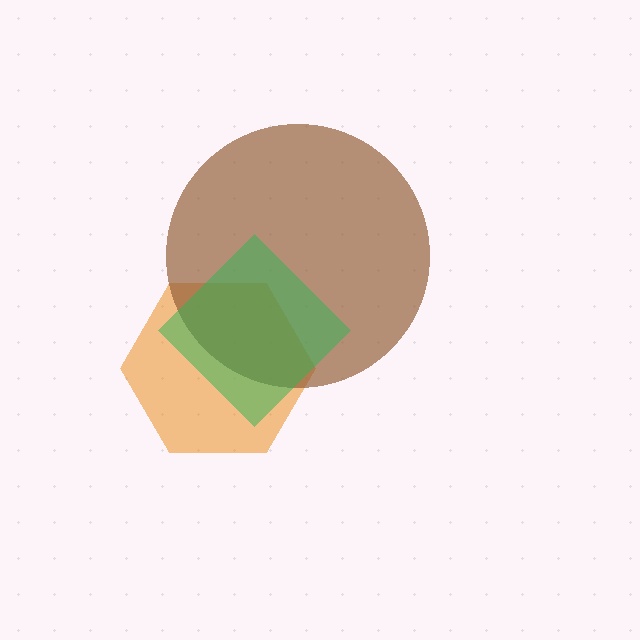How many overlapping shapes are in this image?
There are 3 overlapping shapes in the image.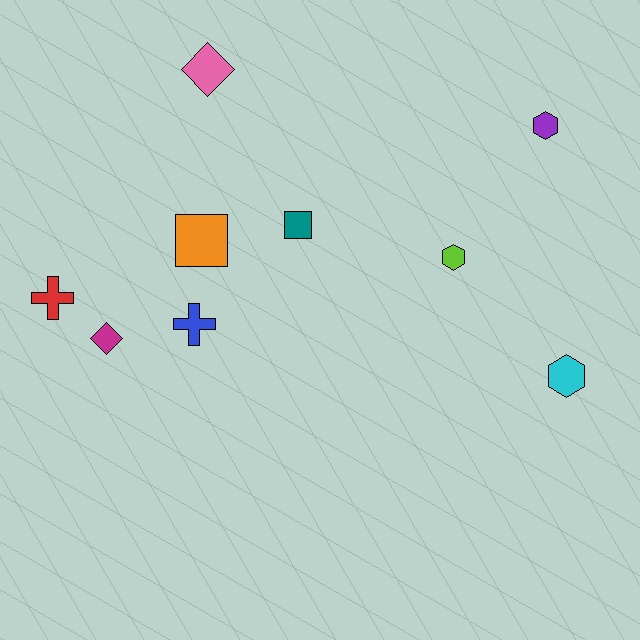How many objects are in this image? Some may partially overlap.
There are 9 objects.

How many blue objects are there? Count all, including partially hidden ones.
There is 1 blue object.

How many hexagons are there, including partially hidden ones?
There are 3 hexagons.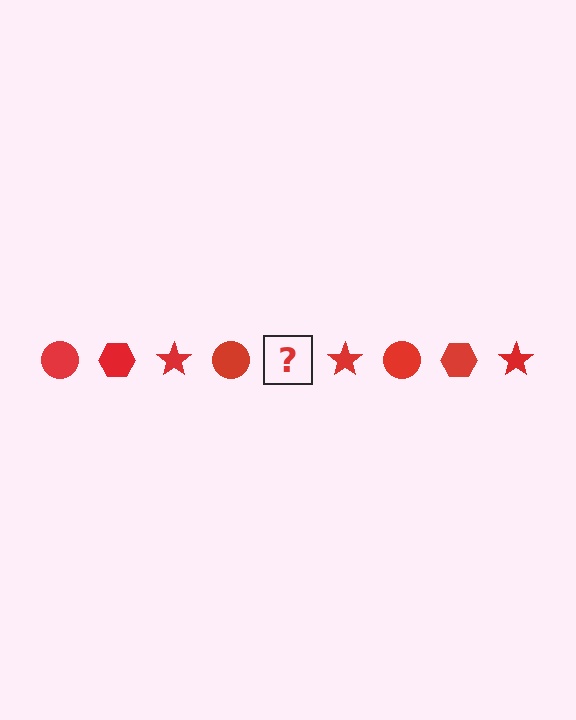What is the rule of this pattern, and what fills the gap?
The rule is that the pattern cycles through circle, hexagon, star shapes in red. The gap should be filled with a red hexagon.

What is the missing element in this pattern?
The missing element is a red hexagon.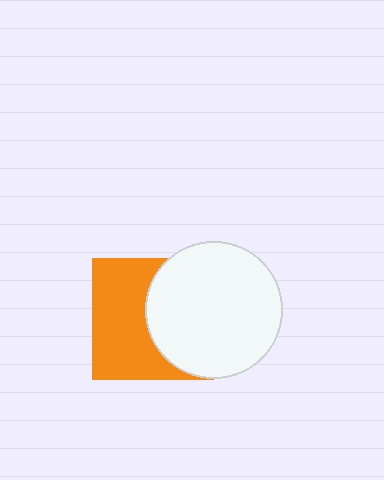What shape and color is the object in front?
The object in front is a white circle.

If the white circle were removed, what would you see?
You would see the complete orange square.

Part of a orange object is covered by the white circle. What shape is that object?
It is a square.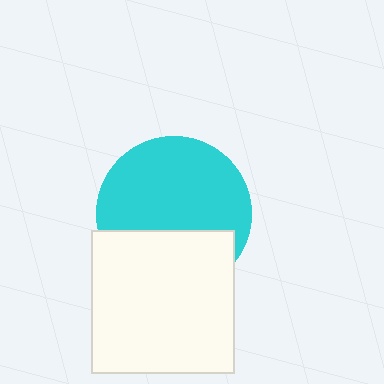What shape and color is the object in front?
The object in front is a white square.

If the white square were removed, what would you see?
You would see the complete cyan circle.